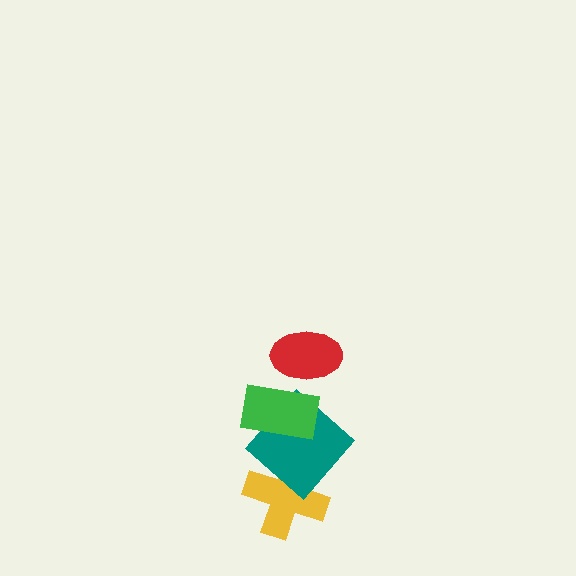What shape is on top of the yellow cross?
The teal diamond is on top of the yellow cross.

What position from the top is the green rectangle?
The green rectangle is 2nd from the top.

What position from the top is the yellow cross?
The yellow cross is 4th from the top.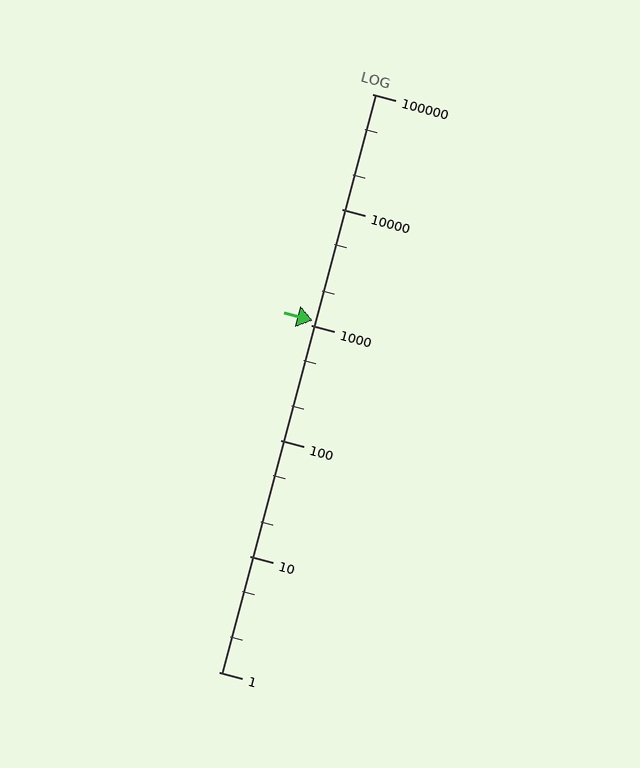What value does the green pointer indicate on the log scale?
The pointer indicates approximately 1100.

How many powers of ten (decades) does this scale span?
The scale spans 5 decades, from 1 to 100000.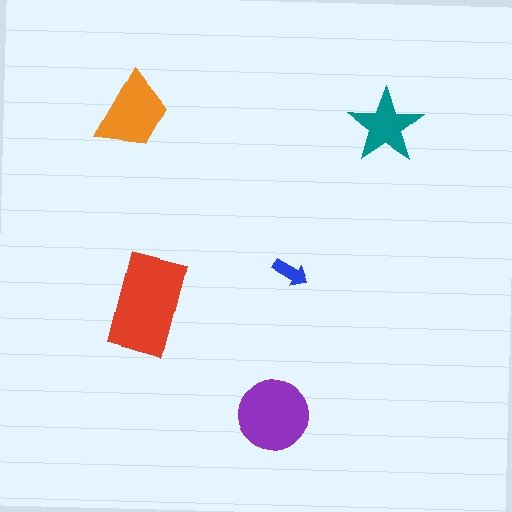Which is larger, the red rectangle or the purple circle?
The red rectangle.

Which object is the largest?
The red rectangle.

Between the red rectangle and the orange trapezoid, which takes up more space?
The red rectangle.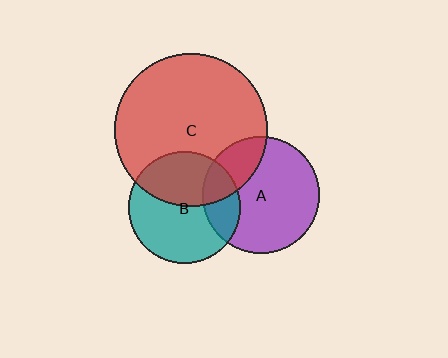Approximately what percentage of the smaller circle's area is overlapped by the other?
Approximately 40%.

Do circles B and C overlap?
Yes.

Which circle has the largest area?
Circle C (red).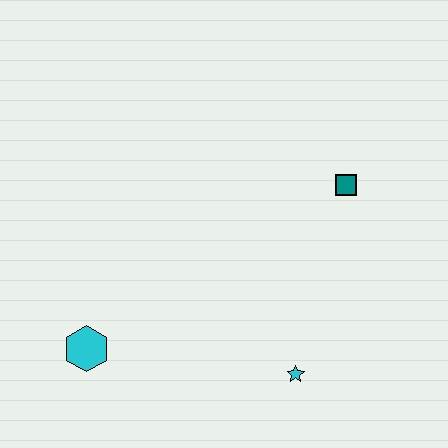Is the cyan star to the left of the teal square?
Yes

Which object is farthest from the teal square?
The cyan hexagon is farthest from the teal square.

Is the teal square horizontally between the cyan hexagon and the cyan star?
No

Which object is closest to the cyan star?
The teal square is closest to the cyan star.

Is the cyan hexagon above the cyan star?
Yes